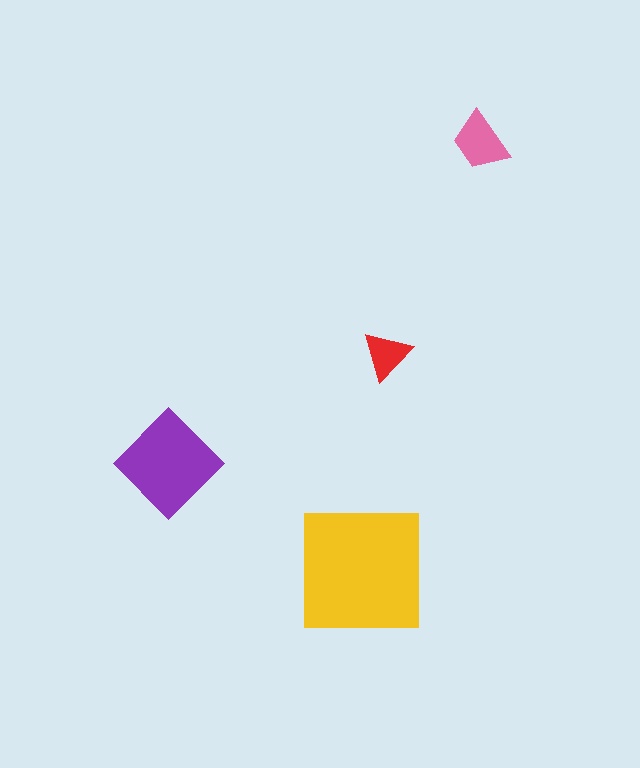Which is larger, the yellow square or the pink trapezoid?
The yellow square.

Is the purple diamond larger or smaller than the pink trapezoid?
Larger.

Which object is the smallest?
The red triangle.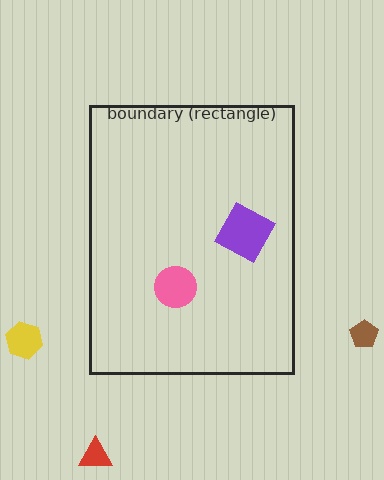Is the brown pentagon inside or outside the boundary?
Outside.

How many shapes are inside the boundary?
2 inside, 3 outside.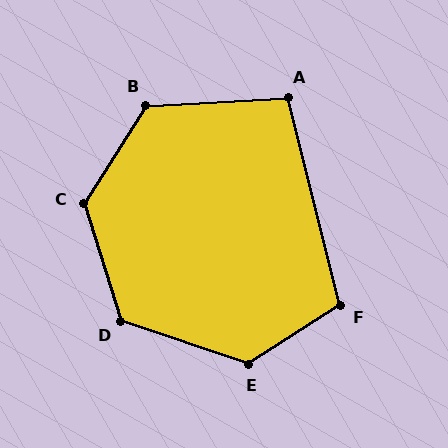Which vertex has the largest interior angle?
C, at approximately 130 degrees.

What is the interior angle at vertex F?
Approximately 109 degrees (obtuse).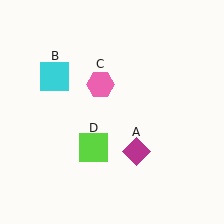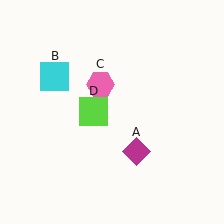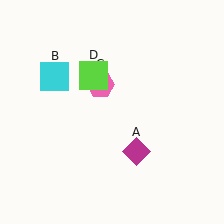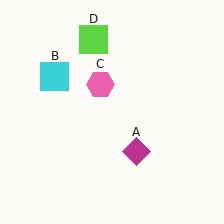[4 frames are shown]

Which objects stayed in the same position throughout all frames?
Magenta diamond (object A) and cyan square (object B) and pink hexagon (object C) remained stationary.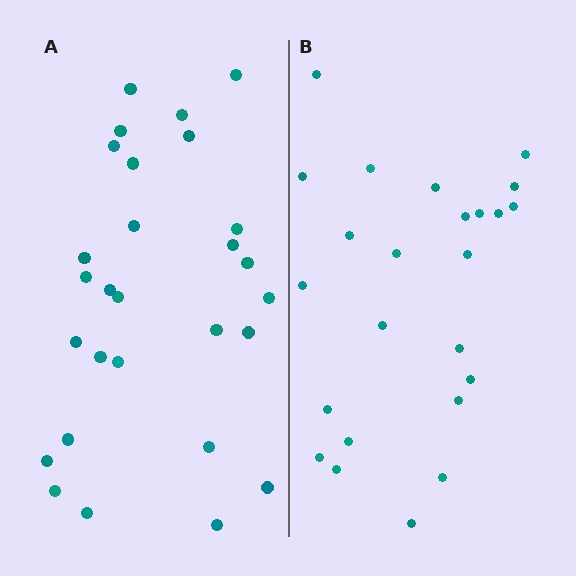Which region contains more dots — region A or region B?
Region A (the left region) has more dots.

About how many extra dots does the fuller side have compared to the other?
Region A has about 4 more dots than region B.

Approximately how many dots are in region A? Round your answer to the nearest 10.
About 30 dots. (The exact count is 28, which rounds to 30.)